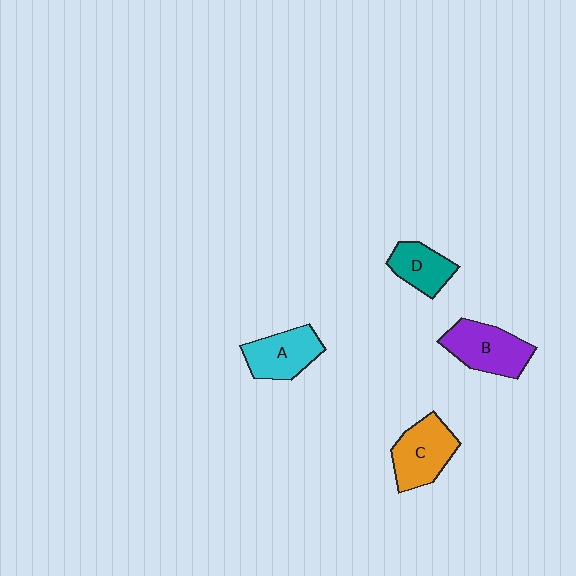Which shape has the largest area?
Shape B (purple).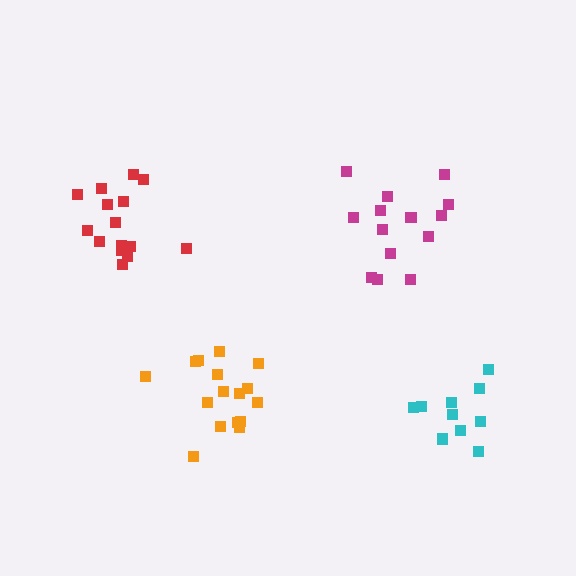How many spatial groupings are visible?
There are 4 spatial groupings.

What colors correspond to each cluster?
The clusters are colored: red, magenta, cyan, orange.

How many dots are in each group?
Group 1: 16 dots, Group 2: 14 dots, Group 3: 10 dots, Group 4: 16 dots (56 total).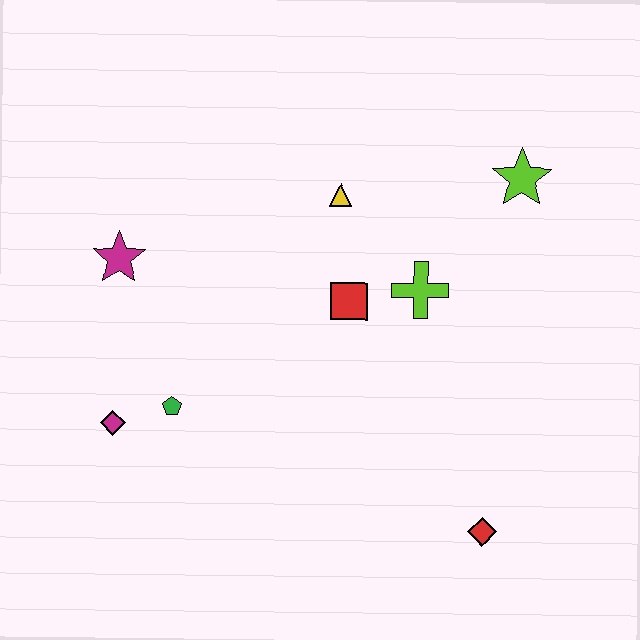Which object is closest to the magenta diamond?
The green pentagon is closest to the magenta diamond.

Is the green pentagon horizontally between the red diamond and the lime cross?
No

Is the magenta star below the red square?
No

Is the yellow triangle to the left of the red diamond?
Yes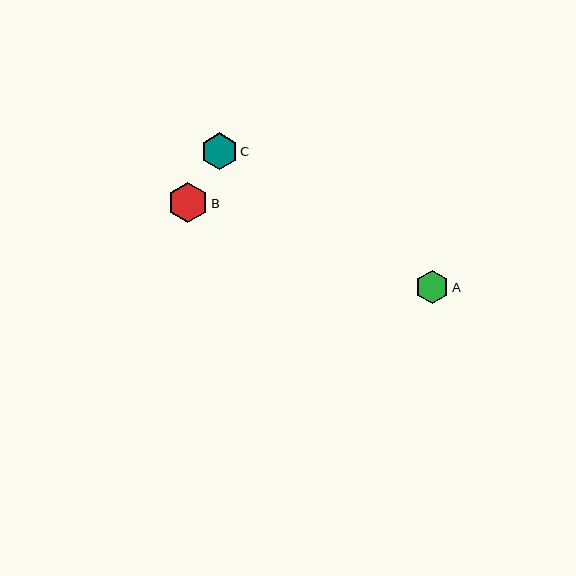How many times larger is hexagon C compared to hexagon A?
Hexagon C is approximately 1.1 times the size of hexagon A.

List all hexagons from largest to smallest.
From largest to smallest: B, C, A.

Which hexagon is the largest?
Hexagon B is the largest with a size of approximately 40 pixels.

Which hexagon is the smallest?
Hexagon A is the smallest with a size of approximately 33 pixels.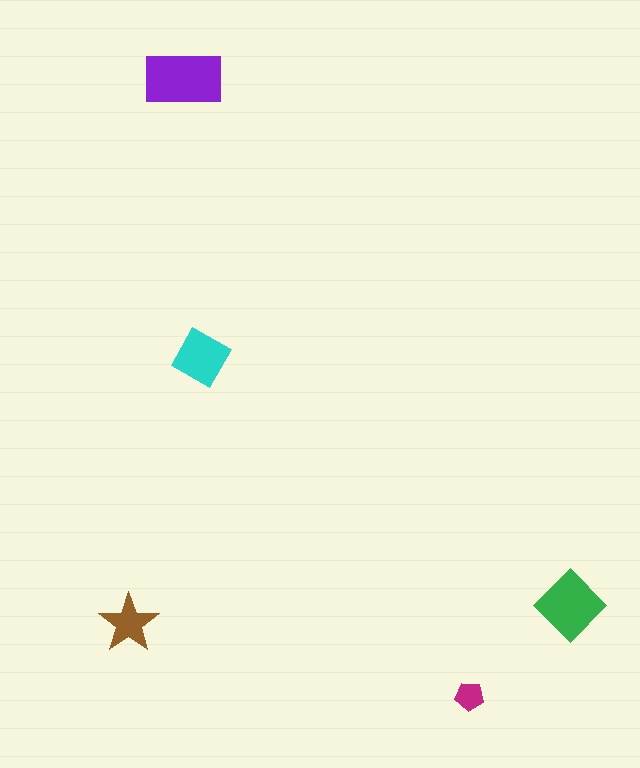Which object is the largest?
The purple rectangle.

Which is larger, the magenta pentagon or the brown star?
The brown star.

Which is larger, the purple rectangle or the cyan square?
The purple rectangle.